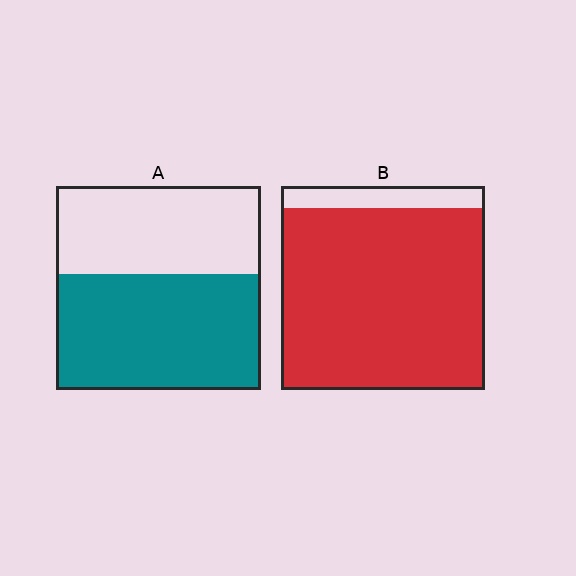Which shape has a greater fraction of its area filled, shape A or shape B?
Shape B.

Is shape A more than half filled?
Yes.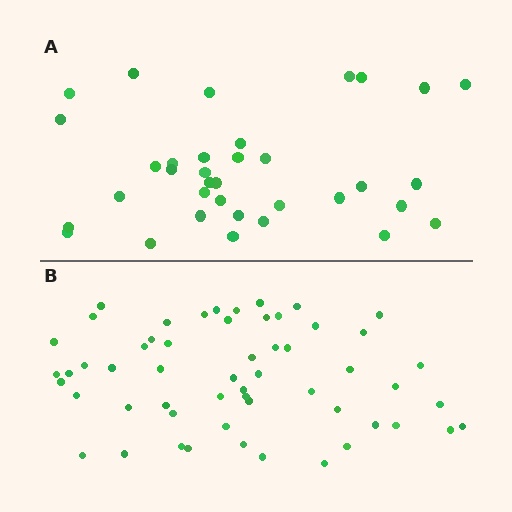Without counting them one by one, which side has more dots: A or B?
Region B (the bottom region) has more dots.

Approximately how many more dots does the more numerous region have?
Region B has approximately 20 more dots than region A.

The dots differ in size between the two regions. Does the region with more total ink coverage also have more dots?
No. Region A has more total ink coverage because its dots are larger, but region B actually contains more individual dots. Total area can be misleading — the number of items is what matters here.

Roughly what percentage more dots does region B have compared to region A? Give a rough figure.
About 60% more.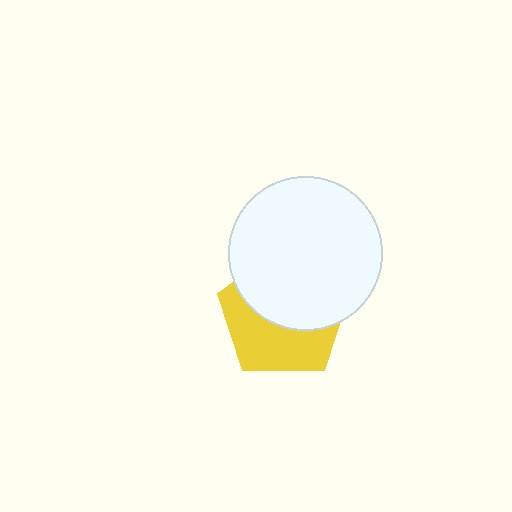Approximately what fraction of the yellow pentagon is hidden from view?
Roughly 53% of the yellow pentagon is hidden behind the white circle.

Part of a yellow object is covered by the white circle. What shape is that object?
It is a pentagon.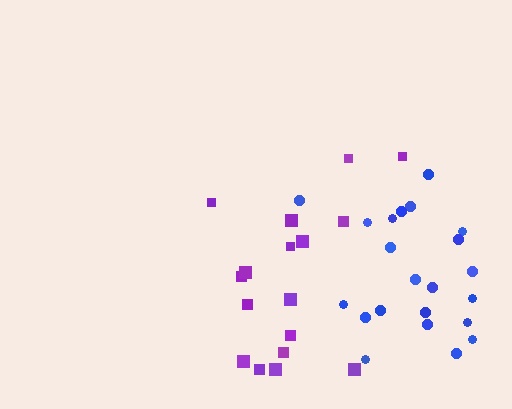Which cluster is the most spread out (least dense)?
Purple.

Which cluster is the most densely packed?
Blue.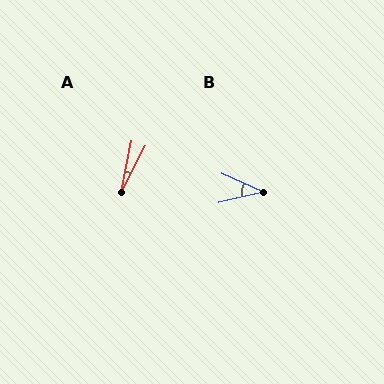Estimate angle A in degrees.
Approximately 16 degrees.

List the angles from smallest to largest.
A (16°), B (37°).